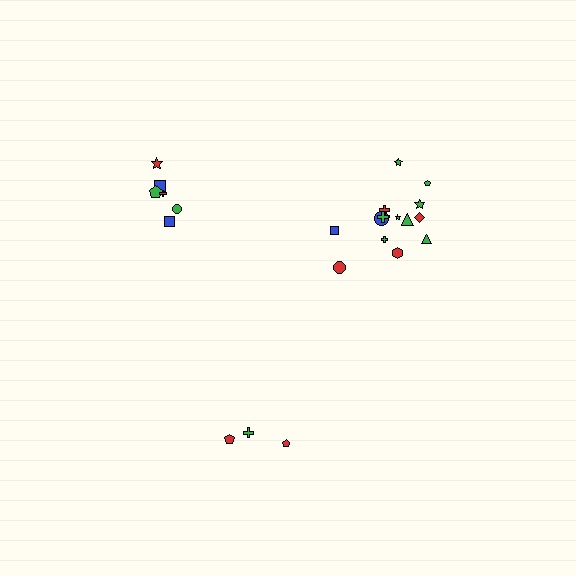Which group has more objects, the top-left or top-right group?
The top-right group.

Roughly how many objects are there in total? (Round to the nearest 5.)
Roughly 25 objects in total.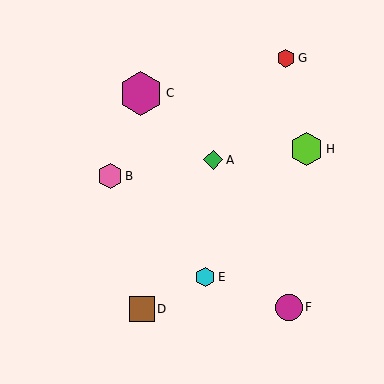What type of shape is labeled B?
Shape B is a pink hexagon.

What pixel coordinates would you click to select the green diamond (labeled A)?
Click at (213, 160) to select the green diamond A.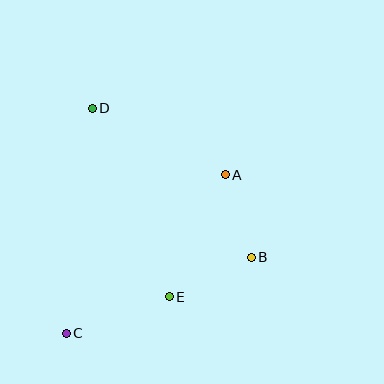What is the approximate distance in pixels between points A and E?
The distance between A and E is approximately 134 pixels.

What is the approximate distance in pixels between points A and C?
The distance between A and C is approximately 225 pixels.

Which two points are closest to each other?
Points A and B are closest to each other.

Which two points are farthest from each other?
Points C and D are farthest from each other.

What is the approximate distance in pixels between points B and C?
The distance between B and C is approximately 200 pixels.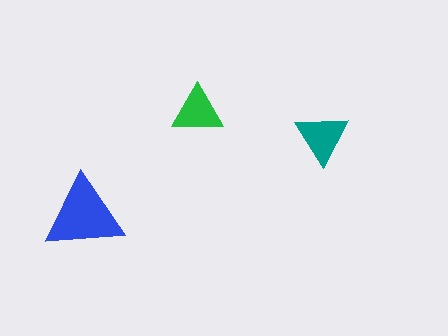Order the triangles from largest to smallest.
the blue one, the teal one, the green one.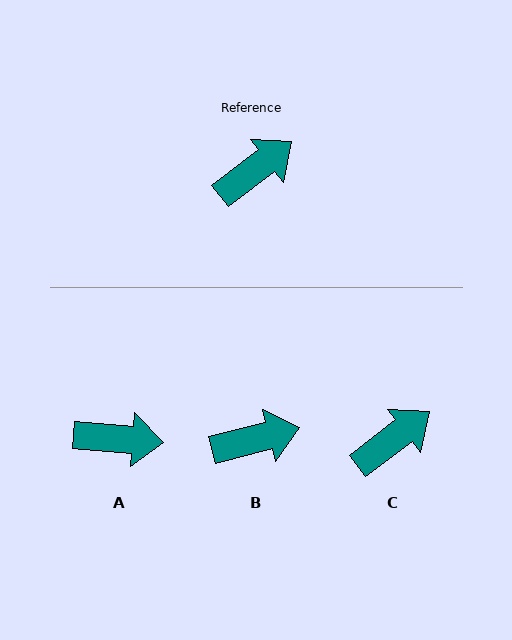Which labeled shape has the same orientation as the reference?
C.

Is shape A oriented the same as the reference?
No, it is off by about 41 degrees.